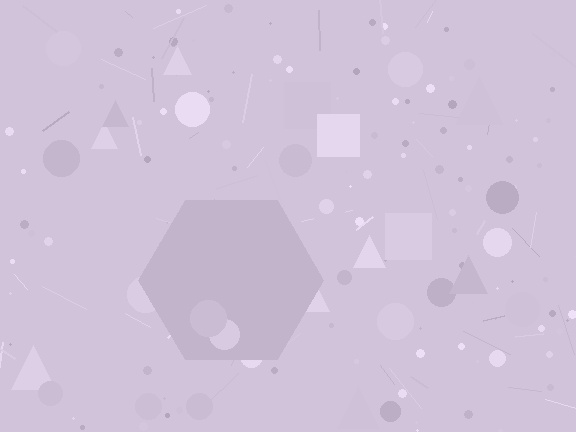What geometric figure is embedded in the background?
A hexagon is embedded in the background.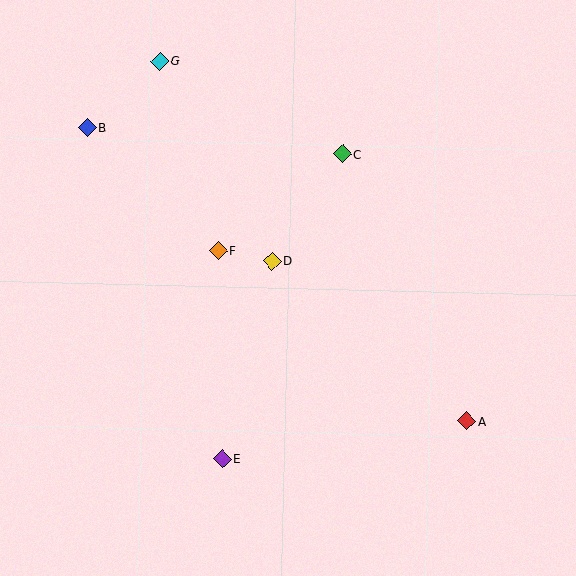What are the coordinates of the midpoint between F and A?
The midpoint between F and A is at (343, 336).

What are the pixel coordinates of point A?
Point A is at (467, 421).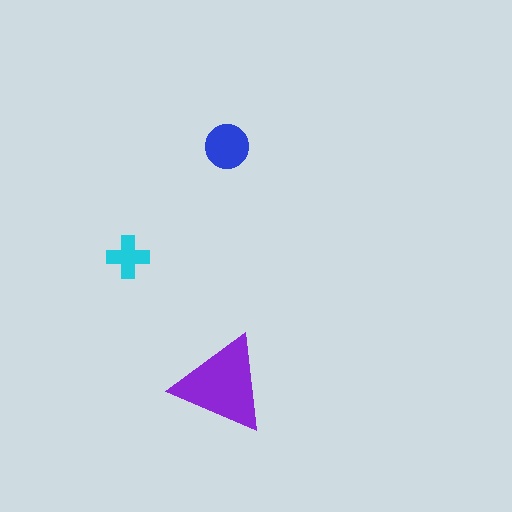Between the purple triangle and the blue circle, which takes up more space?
The purple triangle.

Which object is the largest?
The purple triangle.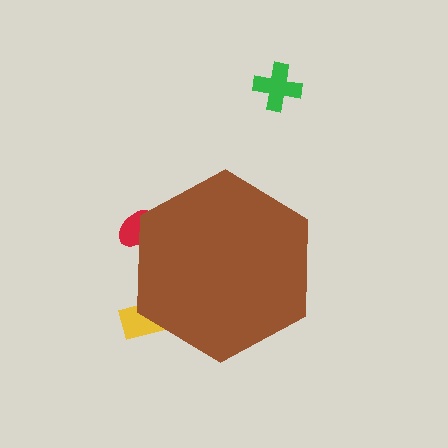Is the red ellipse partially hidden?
Yes, the red ellipse is partially hidden behind the brown hexagon.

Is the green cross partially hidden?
No, the green cross is fully visible.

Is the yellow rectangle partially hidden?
Yes, the yellow rectangle is partially hidden behind the brown hexagon.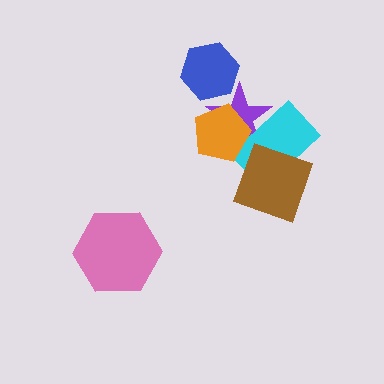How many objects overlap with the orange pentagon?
2 objects overlap with the orange pentagon.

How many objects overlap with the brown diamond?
1 object overlaps with the brown diamond.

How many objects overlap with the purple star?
3 objects overlap with the purple star.